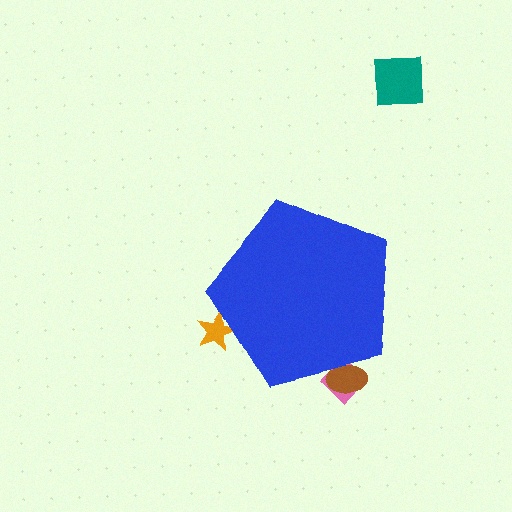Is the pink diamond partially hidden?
Yes, the pink diamond is partially hidden behind the blue pentagon.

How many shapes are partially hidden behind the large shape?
3 shapes are partially hidden.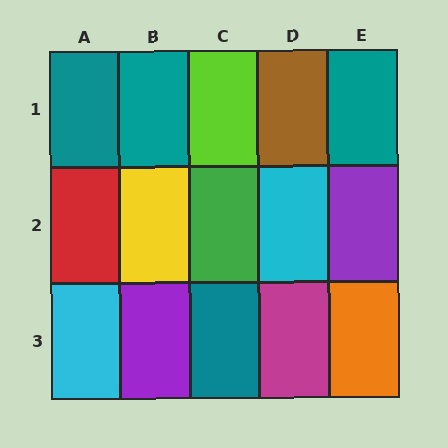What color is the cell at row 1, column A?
Teal.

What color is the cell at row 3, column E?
Orange.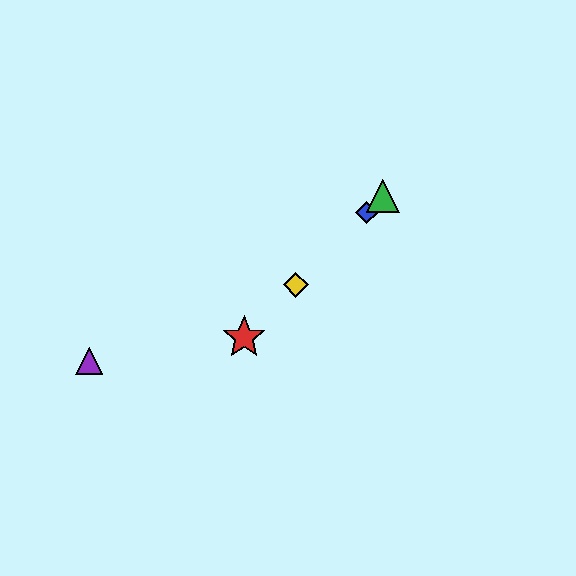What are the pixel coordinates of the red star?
The red star is at (244, 338).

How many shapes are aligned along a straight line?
4 shapes (the red star, the blue diamond, the green triangle, the yellow diamond) are aligned along a straight line.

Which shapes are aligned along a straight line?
The red star, the blue diamond, the green triangle, the yellow diamond are aligned along a straight line.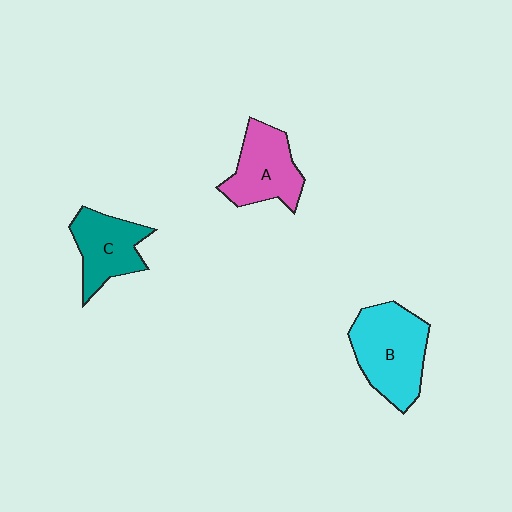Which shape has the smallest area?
Shape C (teal).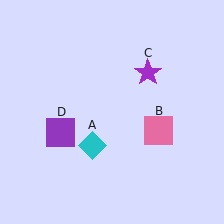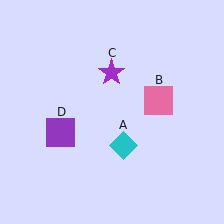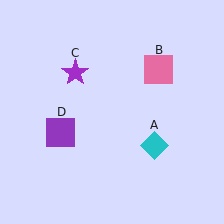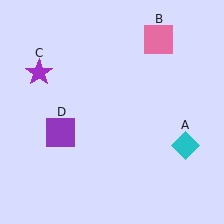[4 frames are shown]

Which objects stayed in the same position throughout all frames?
Purple square (object D) remained stationary.